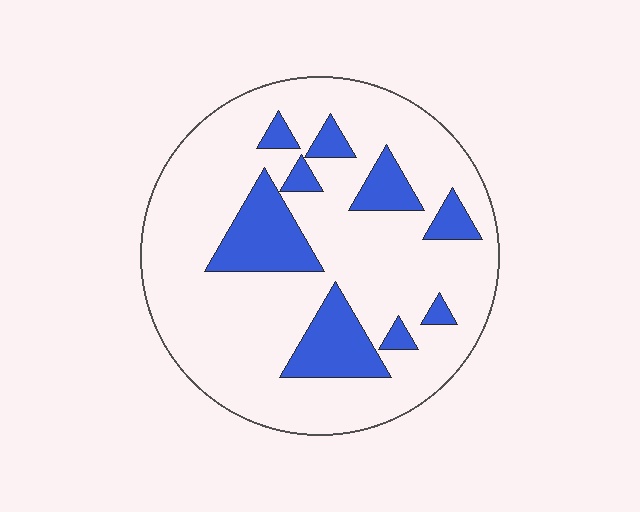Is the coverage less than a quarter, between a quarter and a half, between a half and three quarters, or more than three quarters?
Less than a quarter.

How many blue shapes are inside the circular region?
9.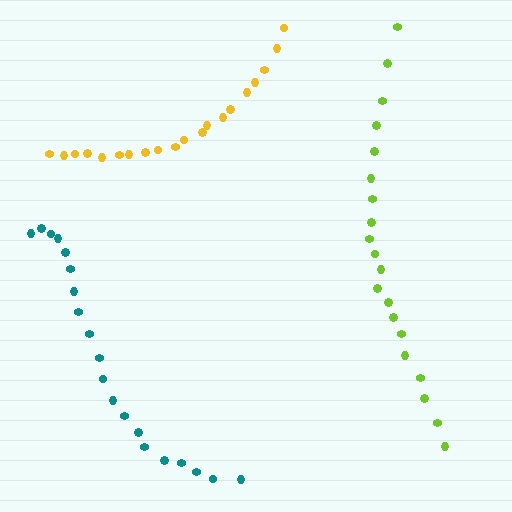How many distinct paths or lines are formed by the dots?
There are 3 distinct paths.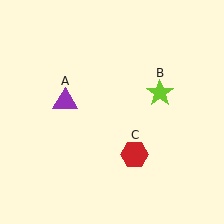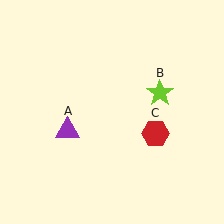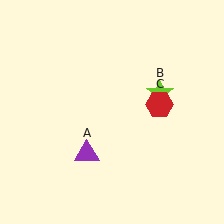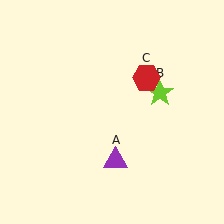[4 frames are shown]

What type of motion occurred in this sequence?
The purple triangle (object A), red hexagon (object C) rotated counterclockwise around the center of the scene.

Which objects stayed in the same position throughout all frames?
Lime star (object B) remained stationary.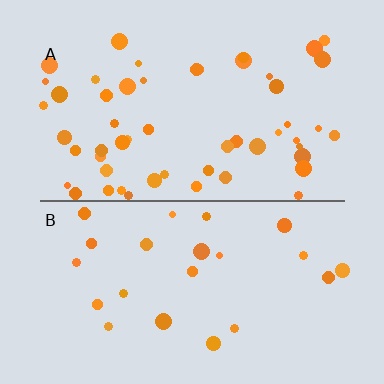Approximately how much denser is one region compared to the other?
Approximately 2.3× — region A over region B.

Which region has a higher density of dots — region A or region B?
A (the top).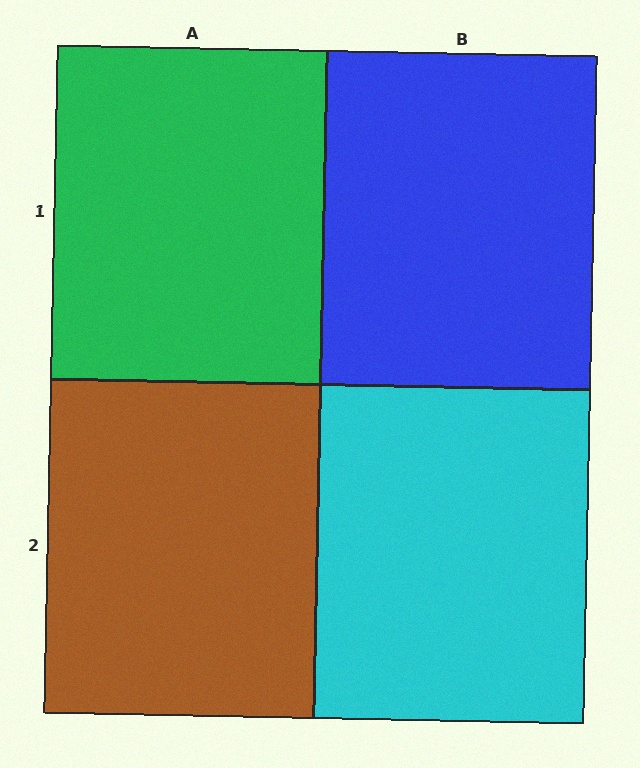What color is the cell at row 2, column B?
Cyan.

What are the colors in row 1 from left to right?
Green, blue.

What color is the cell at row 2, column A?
Brown.